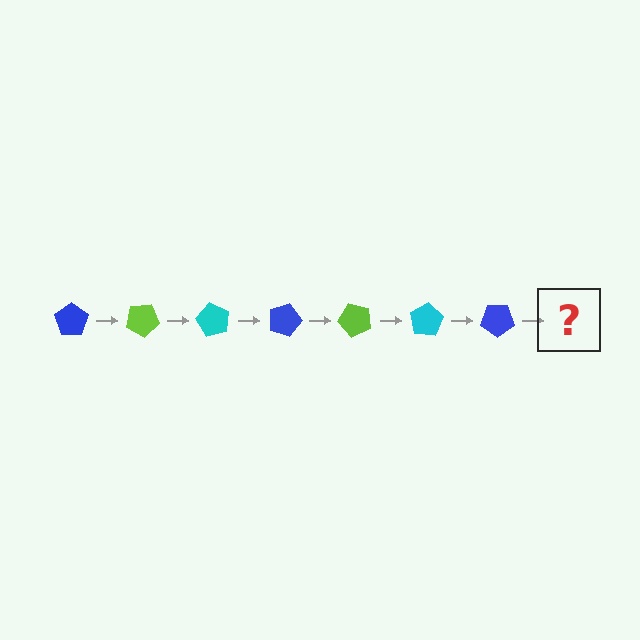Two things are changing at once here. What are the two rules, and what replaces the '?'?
The two rules are that it rotates 30 degrees each step and the color cycles through blue, lime, and cyan. The '?' should be a lime pentagon, rotated 210 degrees from the start.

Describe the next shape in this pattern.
It should be a lime pentagon, rotated 210 degrees from the start.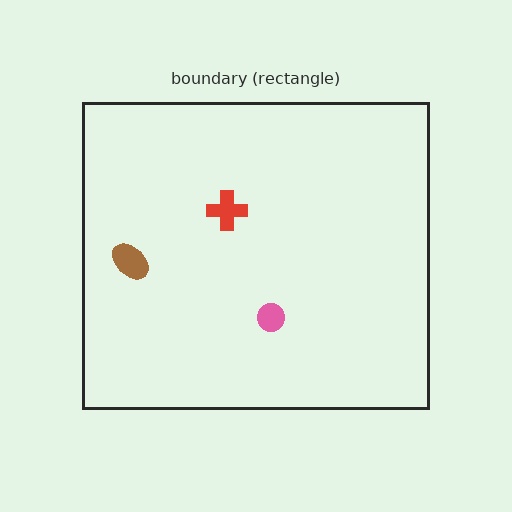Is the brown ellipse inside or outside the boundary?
Inside.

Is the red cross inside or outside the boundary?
Inside.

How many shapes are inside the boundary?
3 inside, 0 outside.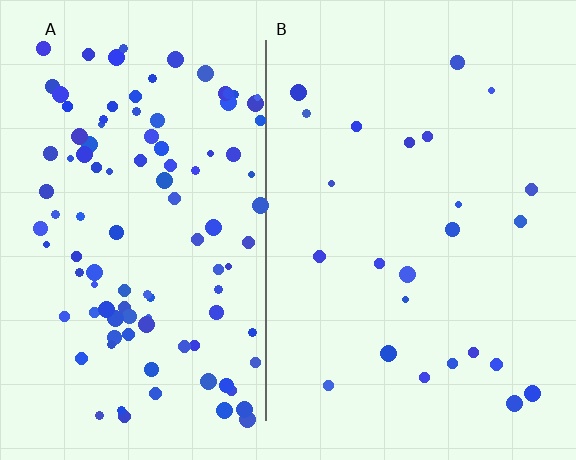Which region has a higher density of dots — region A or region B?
A (the left).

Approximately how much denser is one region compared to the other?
Approximately 4.5× — region A over region B.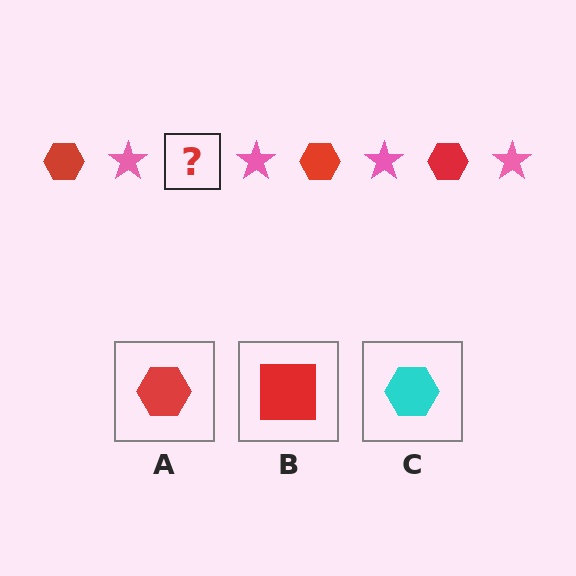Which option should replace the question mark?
Option A.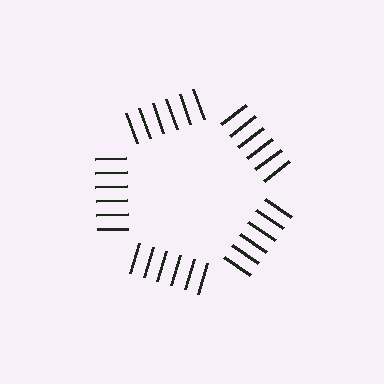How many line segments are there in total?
30 — 6 along each of the 5 edges.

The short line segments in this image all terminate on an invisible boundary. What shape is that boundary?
An illusory pentagon — the line segments terminate on its edges but no continuous stroke is drawn.